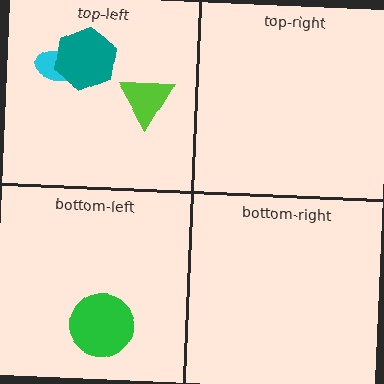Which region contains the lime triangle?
The top-left region.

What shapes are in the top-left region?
The cyan ellipse, the lime triangle, the teal hexagon.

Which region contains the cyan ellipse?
The top-left region.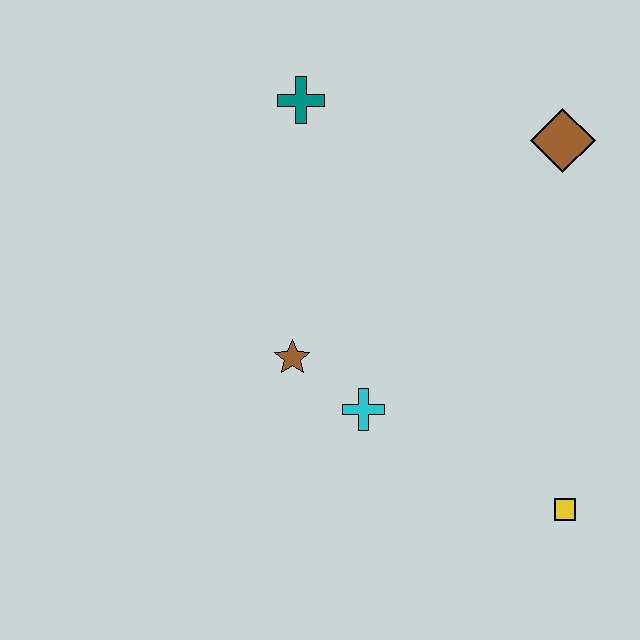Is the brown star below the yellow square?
No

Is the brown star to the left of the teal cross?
Yes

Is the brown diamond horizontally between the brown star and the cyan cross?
No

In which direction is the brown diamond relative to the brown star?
The brown diamond is to the right of the brown star.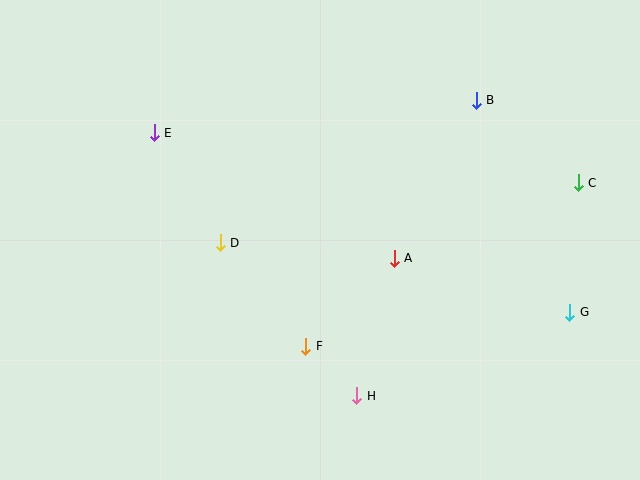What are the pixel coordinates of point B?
Point B is at (476, 100).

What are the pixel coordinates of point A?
Point A is at (394, 258).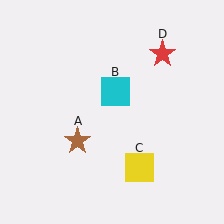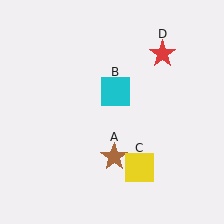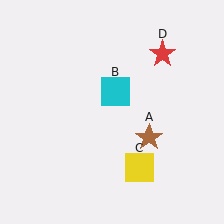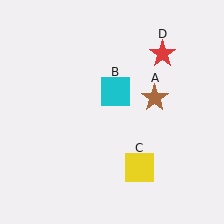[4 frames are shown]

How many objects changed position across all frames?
1 object changed position: brown star (object A).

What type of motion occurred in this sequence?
The brown star (object A) rotated counterclockwise around the center of the scene.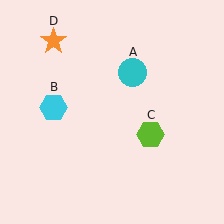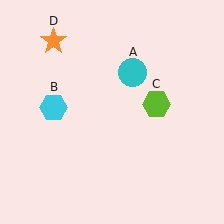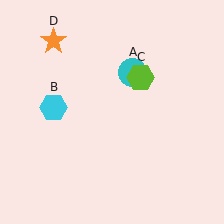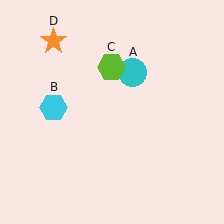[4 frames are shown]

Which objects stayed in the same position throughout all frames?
Cyan circle (object A) and cyan hexagon (object B) and orange star (object D) remained stationary.